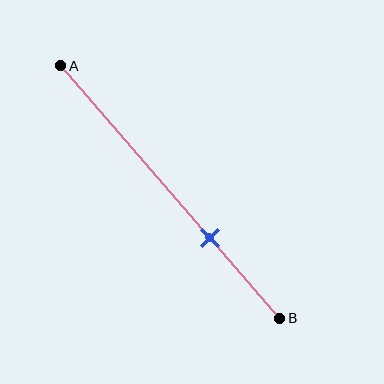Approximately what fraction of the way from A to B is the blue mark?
The blue mark is approximately 70% of the way from A to B.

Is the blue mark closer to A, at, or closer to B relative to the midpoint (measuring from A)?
The blue mark is closer to point B than the midpoint of segment AB.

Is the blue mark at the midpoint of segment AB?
No, the mark is at about 70% from A, not at the 50% midpoint.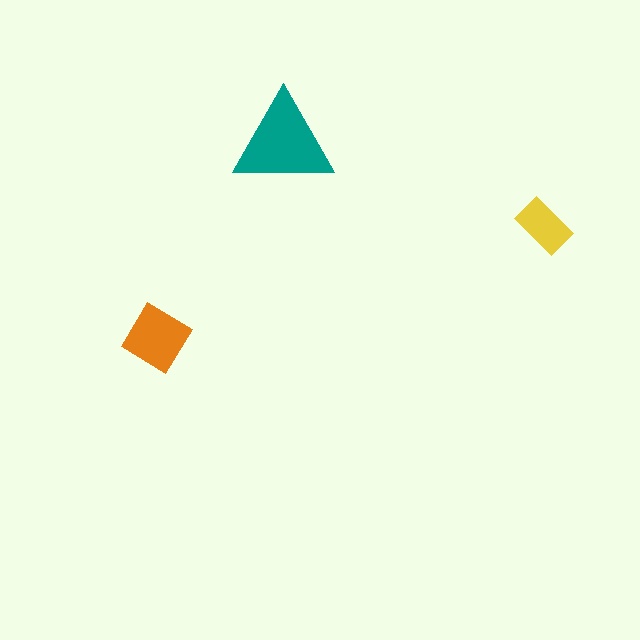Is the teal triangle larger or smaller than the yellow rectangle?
Larger.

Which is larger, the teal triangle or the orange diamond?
The teal triangle.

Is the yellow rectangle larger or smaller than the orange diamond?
Smaller.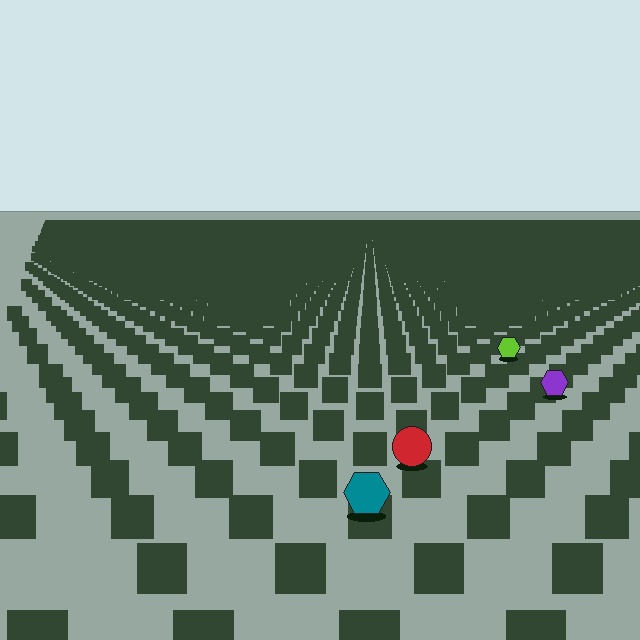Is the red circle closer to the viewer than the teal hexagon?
No. The teal hexagon is closer — you can tell from the texture gradient: the ground texture is coarser near it.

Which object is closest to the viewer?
The teal hexagon is closest. The texture marks near it are larger and more spread out.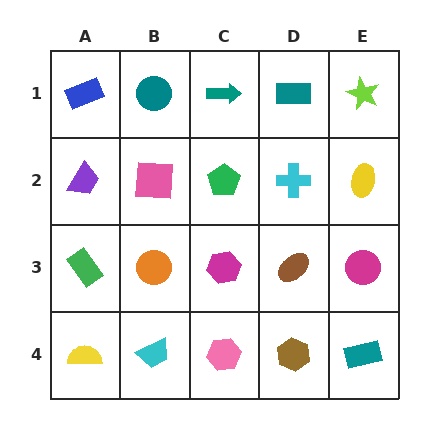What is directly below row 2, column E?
A magenta circle.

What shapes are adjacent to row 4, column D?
A brown ellipse (row 3, column D), a pink hexagon (row 4, column C), a teal rectangle (row 4, column E).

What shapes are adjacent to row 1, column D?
A cyan cross (row 2, column D), a teal arrow (row 1, column C), a lime star (row 1, column E).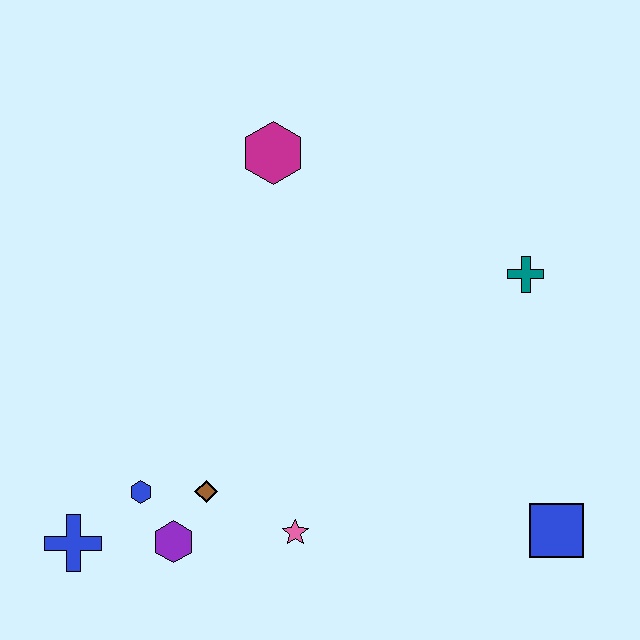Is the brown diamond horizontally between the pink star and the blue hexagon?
Yes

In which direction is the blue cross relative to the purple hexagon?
The blue cross is to the left of the purple hexagon.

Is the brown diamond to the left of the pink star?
Yes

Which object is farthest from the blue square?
The blue cross is farthest from the blue square.